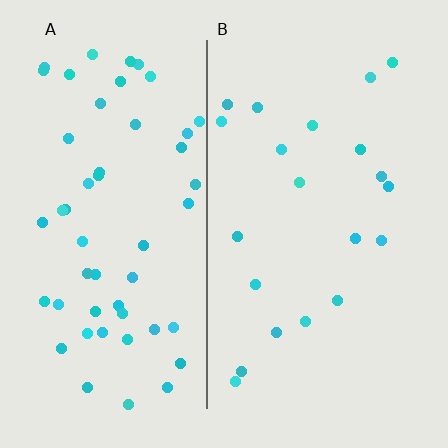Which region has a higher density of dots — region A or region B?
A (the left).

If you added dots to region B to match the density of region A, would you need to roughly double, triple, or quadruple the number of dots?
Approximately triple.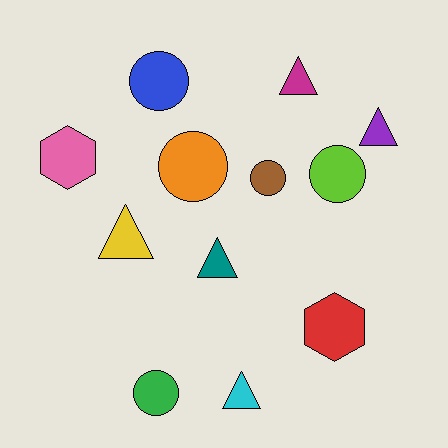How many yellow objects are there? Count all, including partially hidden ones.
There is 1 yellow object.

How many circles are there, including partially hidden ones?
There are 5 circles.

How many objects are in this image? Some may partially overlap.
There are 12 objects.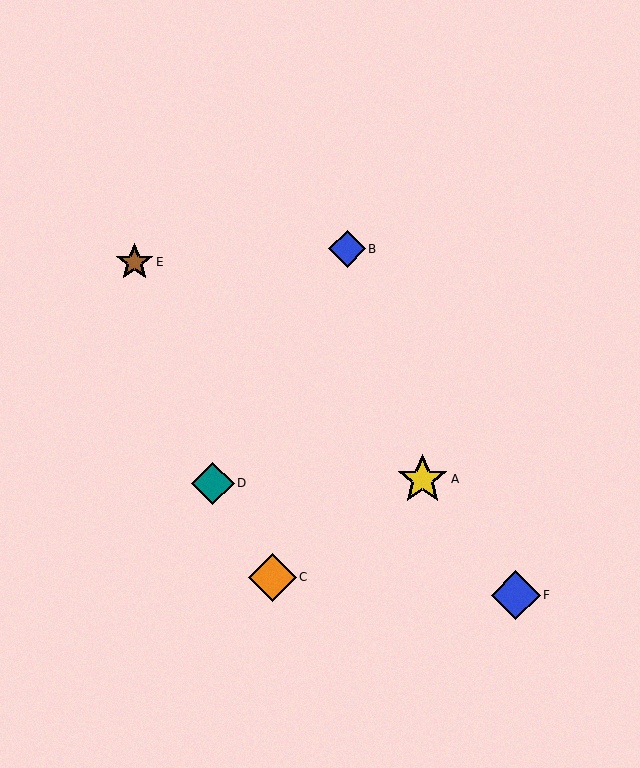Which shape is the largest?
The yellow star (labeled A) is the largest.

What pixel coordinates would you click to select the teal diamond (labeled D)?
Click at (213, 483) to select the teal diamond D.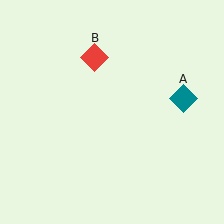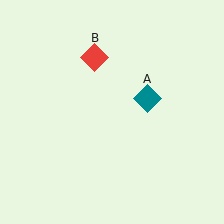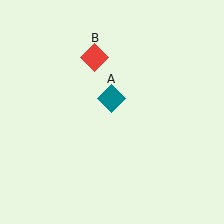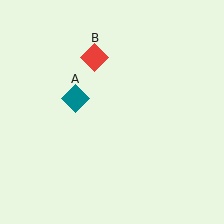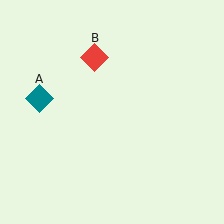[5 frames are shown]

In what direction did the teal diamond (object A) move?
The teal diamond (object A) moved left.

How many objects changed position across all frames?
1 object changed position: teal diamond (object A).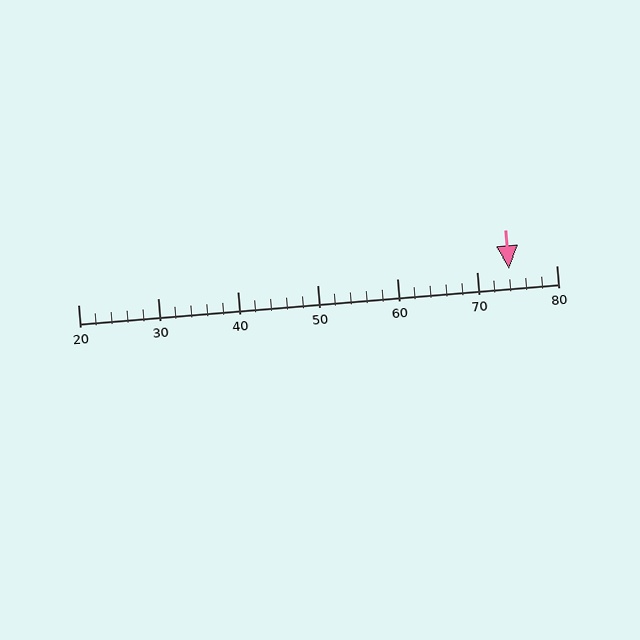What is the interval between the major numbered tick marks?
The major tick marks are spaced 10 units apart.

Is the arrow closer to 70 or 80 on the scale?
The arrow is closer to 70.